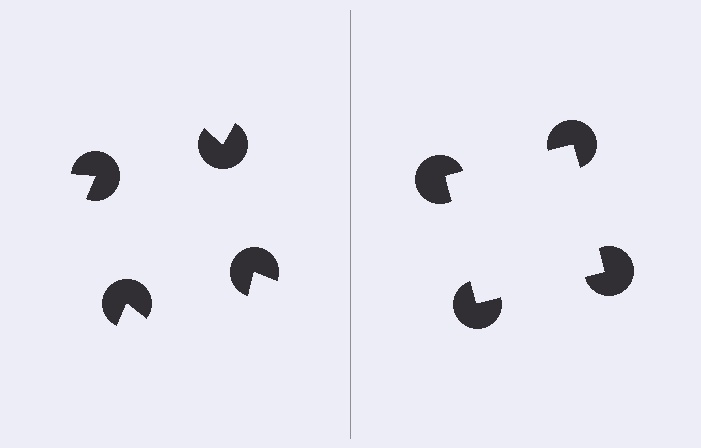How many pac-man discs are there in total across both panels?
8 — 4 on each side.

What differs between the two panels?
The pac-man discs are positioned identically on both sides; only the wedge orientations differ. On the right they align to a square; on the left they are misaligned.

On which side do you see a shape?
An illusory square appears on the right side. On the left side the wedge cuts are rotated, so no coherent shape forms.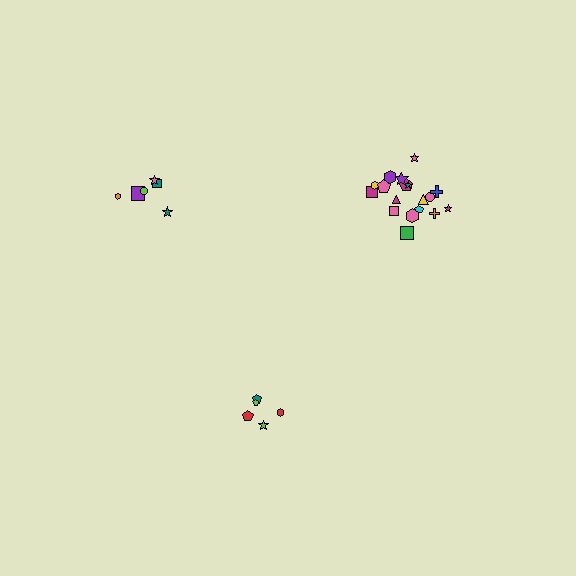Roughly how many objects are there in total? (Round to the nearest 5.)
Roughly 30 objects in total.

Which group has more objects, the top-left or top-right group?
The top-right group.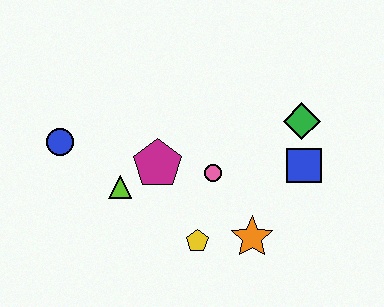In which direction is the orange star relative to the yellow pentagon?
The orange star is to the right of the yellow pentagon.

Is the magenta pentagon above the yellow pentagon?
Yes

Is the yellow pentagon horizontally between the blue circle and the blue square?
Yes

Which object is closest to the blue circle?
The lime triangle is closest to the blue circle.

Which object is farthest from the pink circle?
The blue circle is farthest from the pink circle.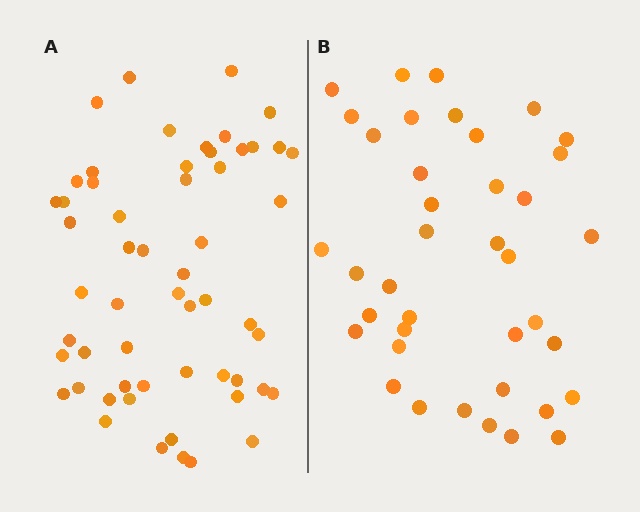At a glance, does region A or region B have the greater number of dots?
Region A (the left region) has more dots.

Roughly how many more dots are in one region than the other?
Region A has approximately 15 more dots than region B.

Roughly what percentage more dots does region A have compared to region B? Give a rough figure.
About 45% more.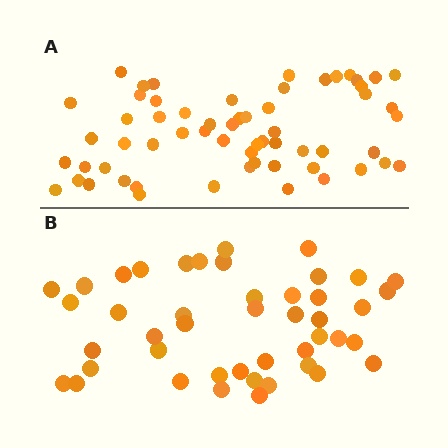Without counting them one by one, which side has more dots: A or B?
Region A (the top region) has more dots.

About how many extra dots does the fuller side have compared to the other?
Region A has approximately 15 more dots than region B.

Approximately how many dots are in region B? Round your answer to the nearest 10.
About 40 dots. (The exact count is 45, which rounds to 40.)